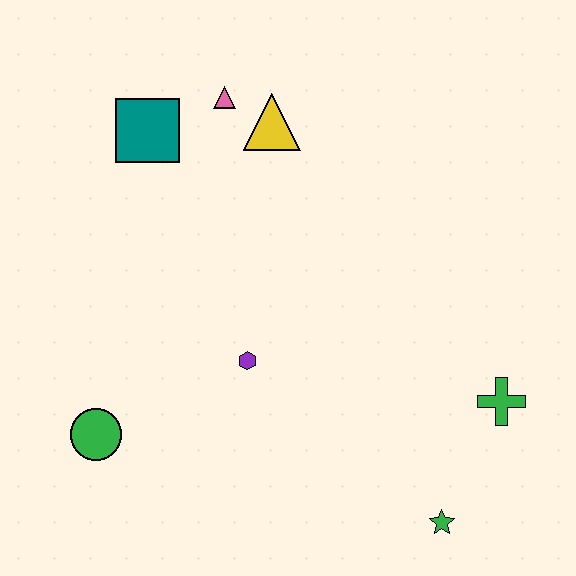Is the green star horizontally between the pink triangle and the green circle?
No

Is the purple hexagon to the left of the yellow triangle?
Yes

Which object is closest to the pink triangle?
The yellow triangle is closest to the pink triangle.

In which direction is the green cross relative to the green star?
The green cross is above the green star.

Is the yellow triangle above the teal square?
Yes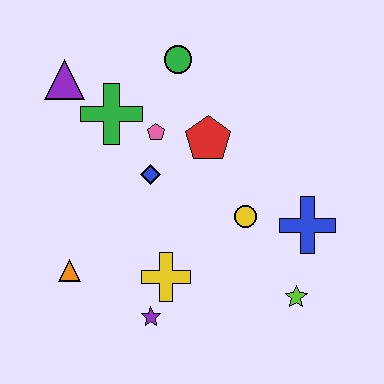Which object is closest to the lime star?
The blue cross is closest to the lime star.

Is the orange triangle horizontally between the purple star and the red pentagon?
No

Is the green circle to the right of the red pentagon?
No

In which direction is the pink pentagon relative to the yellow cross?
The pink pentagon is above the yellow cross.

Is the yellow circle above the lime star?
Yes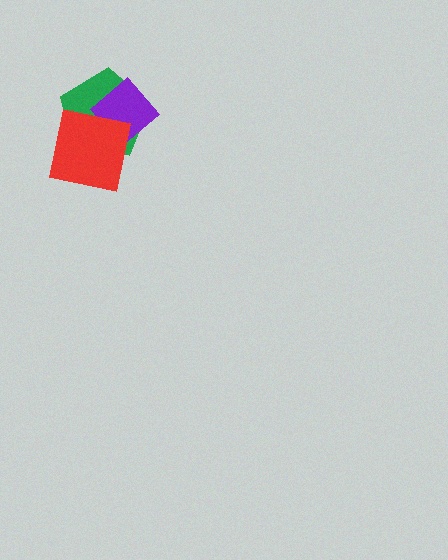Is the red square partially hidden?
No, no other shape covers it.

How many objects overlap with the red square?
2 objects overlap with the red square.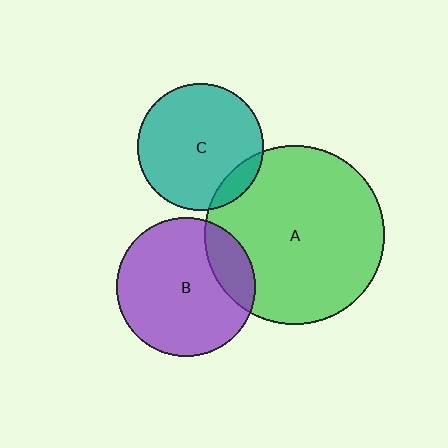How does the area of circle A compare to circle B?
Approximately 1.7 times.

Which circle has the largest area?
Circle A (green).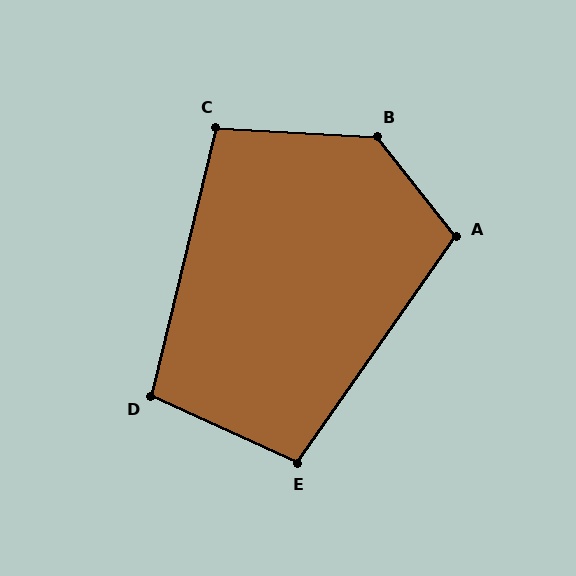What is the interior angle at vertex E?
Approximately 101 degrees (obtuse).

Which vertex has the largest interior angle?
B, at approximately 131 degrees.